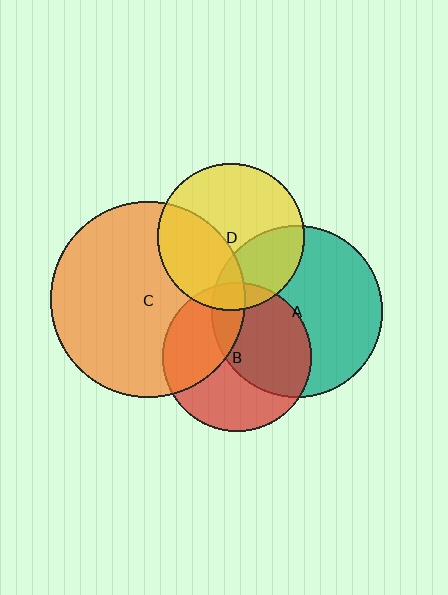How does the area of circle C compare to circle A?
Approximately 1.3 times.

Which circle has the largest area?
Circle C (orange).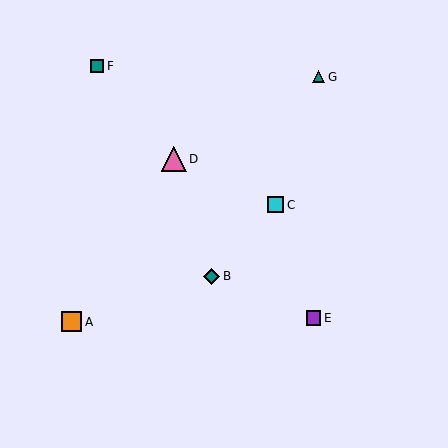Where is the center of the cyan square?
The center of the cyan square is at (276, 205).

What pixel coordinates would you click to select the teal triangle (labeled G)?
Click at (318, 77) to select the teal triangle G.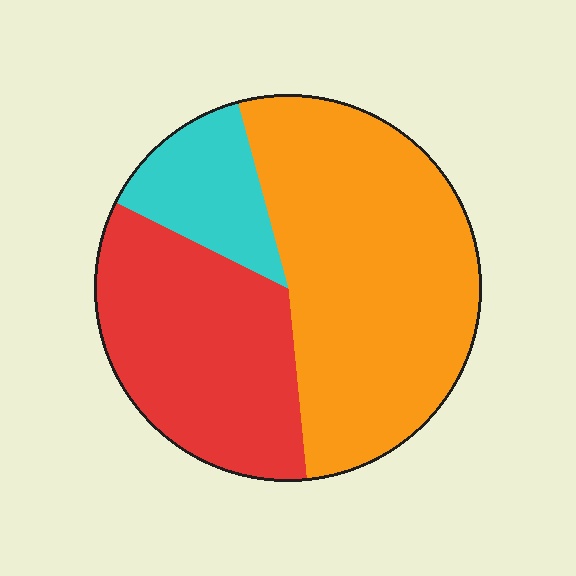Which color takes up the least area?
Cyan, at roughly 15%.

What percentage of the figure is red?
Red covers about 35% of the figure.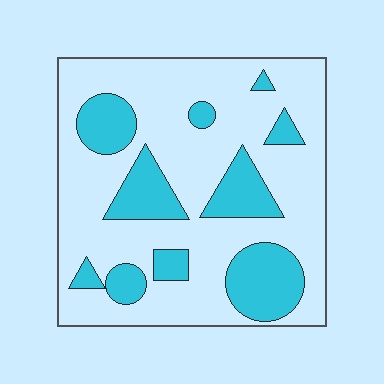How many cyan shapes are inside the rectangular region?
10.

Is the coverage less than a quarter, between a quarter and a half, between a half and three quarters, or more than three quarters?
Between a quarter and a half.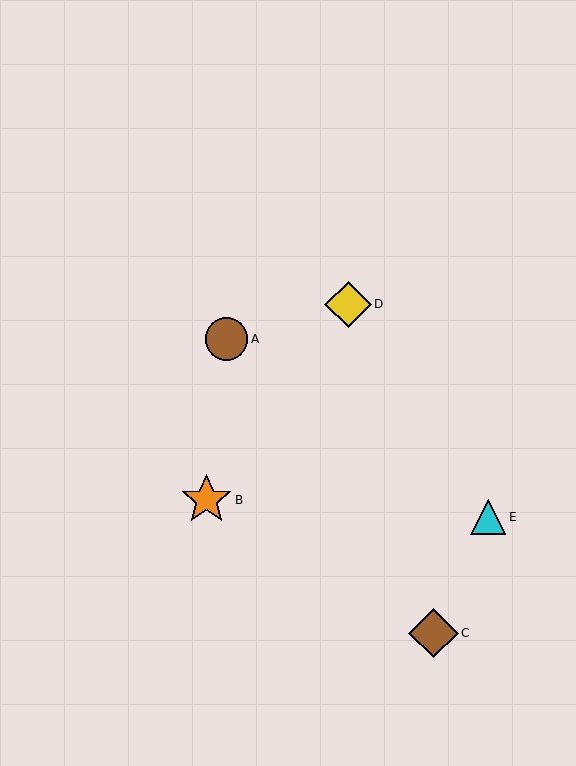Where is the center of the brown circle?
The center of the brown circle is at (227, 339).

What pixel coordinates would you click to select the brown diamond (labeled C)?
Click at (433, 633) to select the brown diamond C.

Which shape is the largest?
The orange star (labeled B) is the largest.